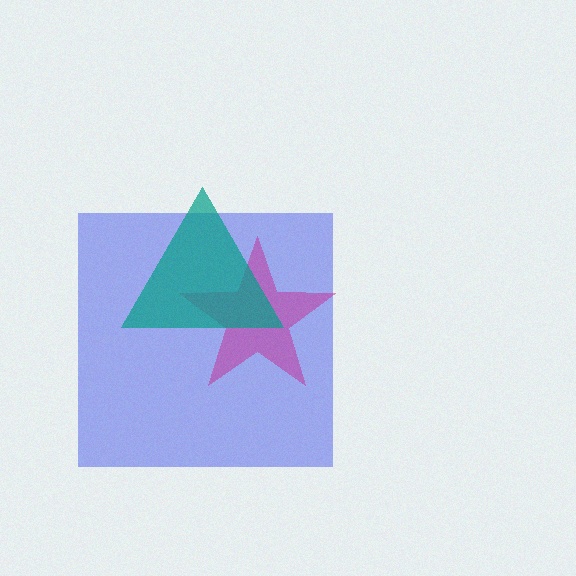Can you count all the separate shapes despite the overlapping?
Yes, there are 3 separate shapes.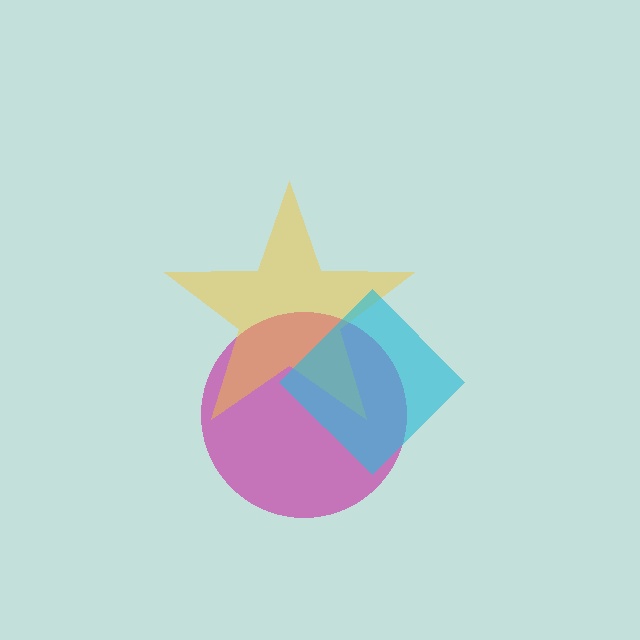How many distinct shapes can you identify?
There are 3 distinct shapes: a magenta circle, a yellow star, a cyan diamond.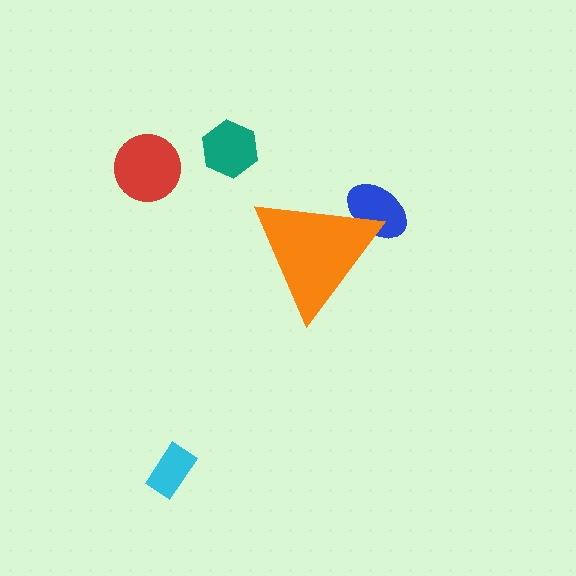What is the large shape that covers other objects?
An orange triangle.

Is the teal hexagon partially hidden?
No, the teal hexagon is fully visible.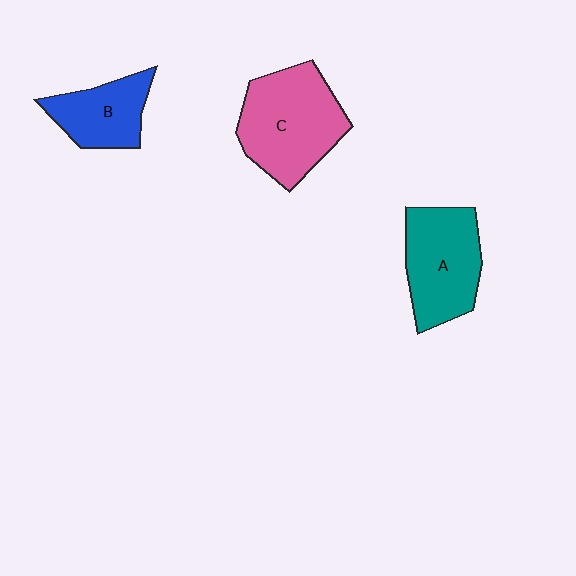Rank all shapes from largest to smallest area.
From largest to smallest: C (pink), A (teal), B (blue).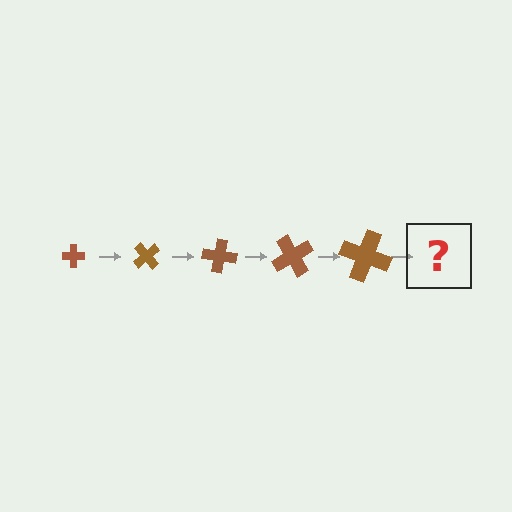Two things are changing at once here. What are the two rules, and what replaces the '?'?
The two rules are that the cross grows larger each step and it rotates 50 degrees each step. The '?' should be a cross, larger than the previous one and rotated 250 degrees from the start.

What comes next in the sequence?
The next element should be a cross, larger than the previous one and rotated 250 degrees from the start.